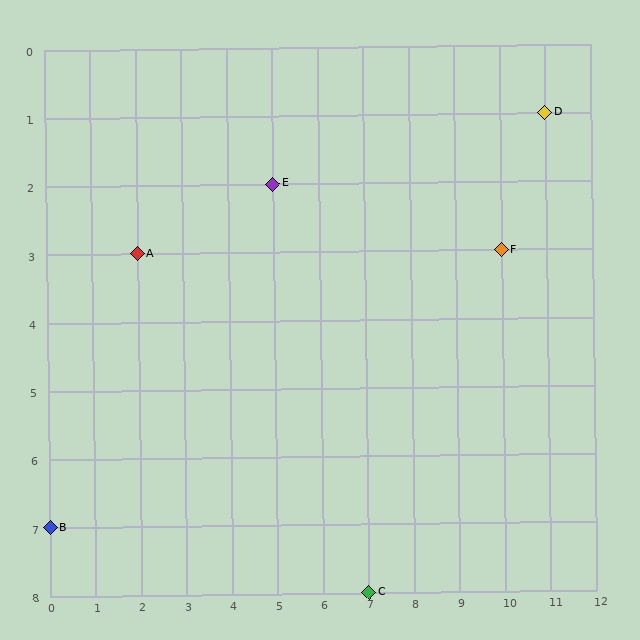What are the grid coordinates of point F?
Point F is at grid coordinates (10, 3).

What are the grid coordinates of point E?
Point E is at grid coordinates (5, 2).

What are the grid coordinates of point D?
Point D is at grid coordinates (11, 1).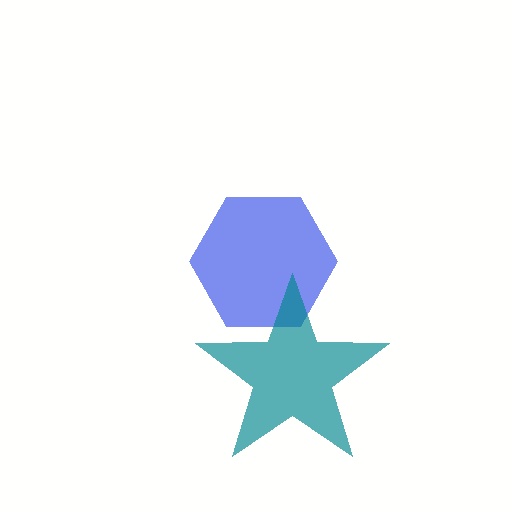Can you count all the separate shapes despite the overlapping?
Yes, there are 2 separate shapes.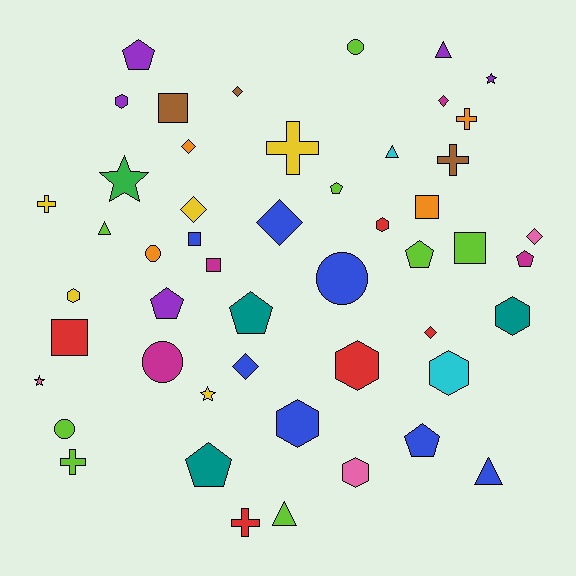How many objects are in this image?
There are 50 objects.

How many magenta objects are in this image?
There are 4 magenta objects.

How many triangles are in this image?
There are 5 triangles.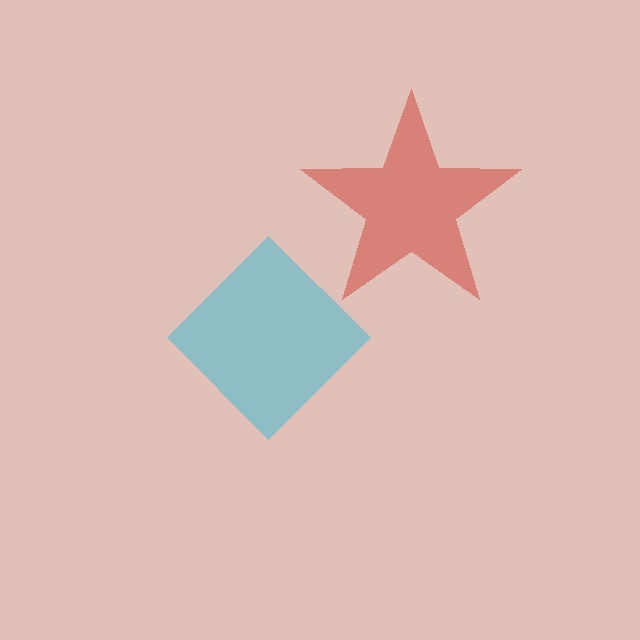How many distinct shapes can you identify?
There are 2 distinct shapes: a cyan diamond, a red star.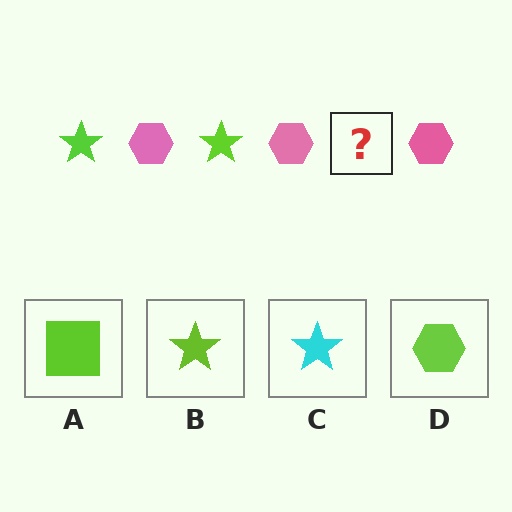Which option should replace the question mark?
Option B.